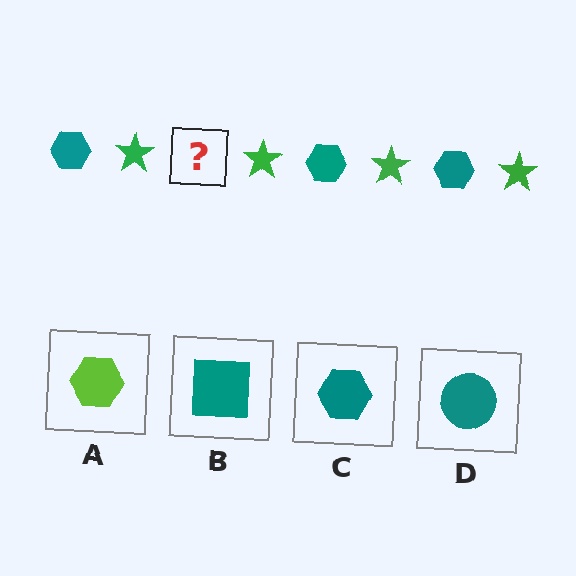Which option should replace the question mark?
Option C.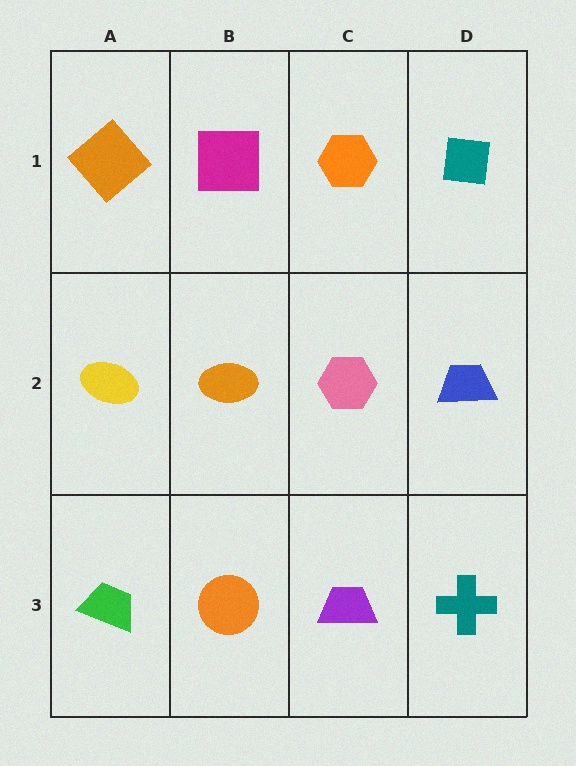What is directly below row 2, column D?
A teal cross.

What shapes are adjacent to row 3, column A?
A yellow ellipse (row 2, column A), an orange circle (row 3, column B).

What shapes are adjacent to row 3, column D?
A blue trapezoid (row 2, column D), a purple trapezoid (row 3, column C).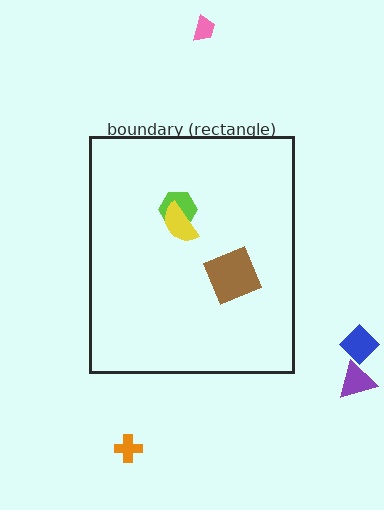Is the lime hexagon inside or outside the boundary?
Inside.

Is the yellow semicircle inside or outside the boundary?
Inside.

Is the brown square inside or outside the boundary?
Inside.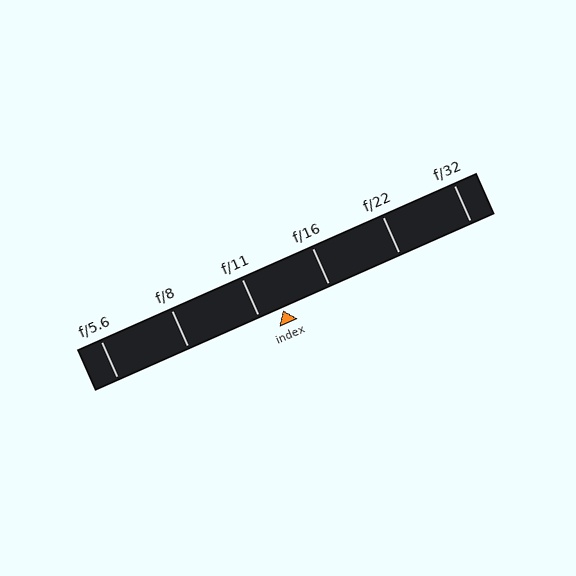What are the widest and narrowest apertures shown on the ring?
The widest aperture shown is f/5.6 and the narrowest is f/32.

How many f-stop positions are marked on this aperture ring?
There are 6 f-stop positions marked.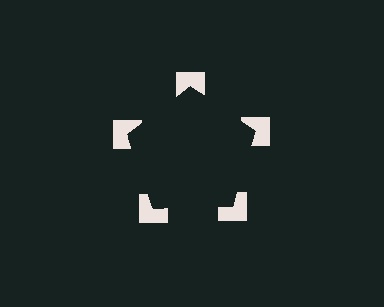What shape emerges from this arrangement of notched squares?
An illusory pentagon — its edges are inferred from the aligned wedge cuts in the notched squares, not physically drawn.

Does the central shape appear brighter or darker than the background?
It typically appears slightly darker than the background, even though no actual brightness change is drawn.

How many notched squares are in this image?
There are 5 — one at each vertex of the illusory pentagon.